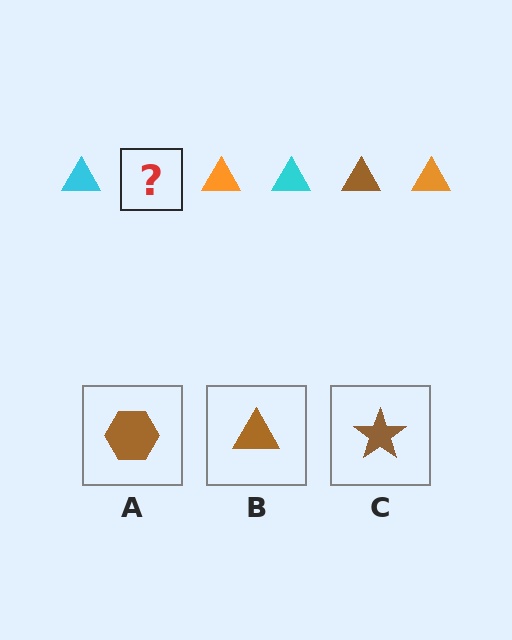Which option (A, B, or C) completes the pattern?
B.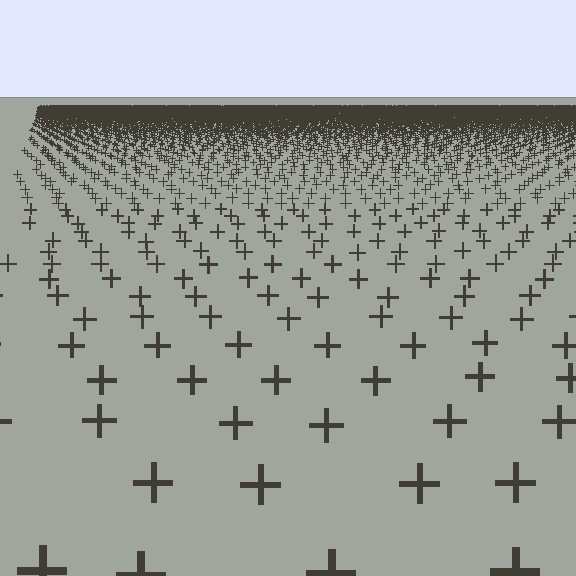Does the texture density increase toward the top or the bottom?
Density increases toward the top.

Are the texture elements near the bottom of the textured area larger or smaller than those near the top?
Larger. Near the bottom, elements are closer to the viewer and appear at a bigger on-screen size.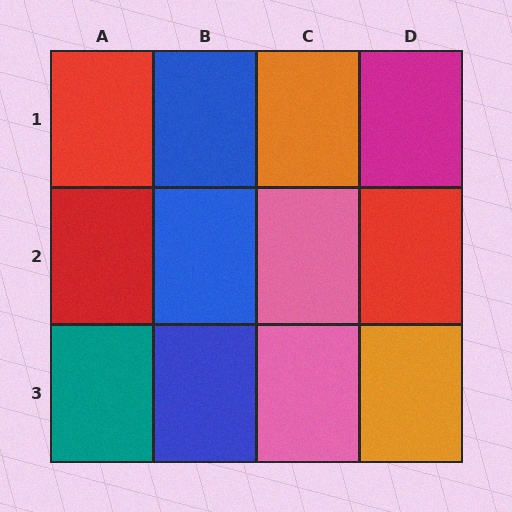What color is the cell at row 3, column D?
Orange.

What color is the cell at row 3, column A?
Teal.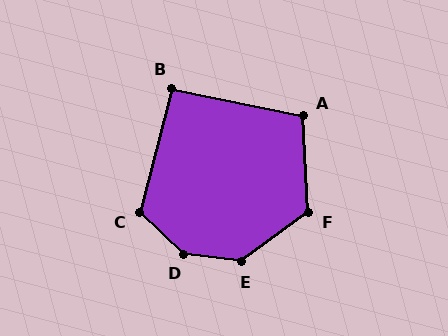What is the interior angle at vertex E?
Approximately 136 degrees (obtuse).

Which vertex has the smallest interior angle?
B, at approximately 93 degrees.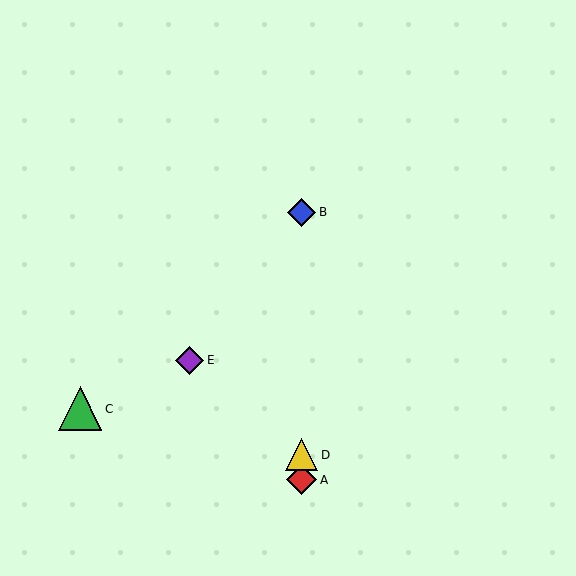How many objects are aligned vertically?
3 objects (A, B, D) are aligned vertically.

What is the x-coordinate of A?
Object A is at x≈302.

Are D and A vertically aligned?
Yes, both are at x≈302.